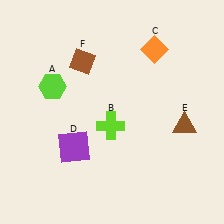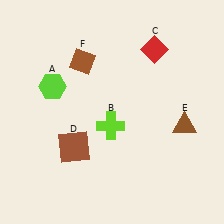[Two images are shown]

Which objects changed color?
C changed from orange to red. D changed from purple to brown.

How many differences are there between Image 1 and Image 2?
There are 2 differences between the two images.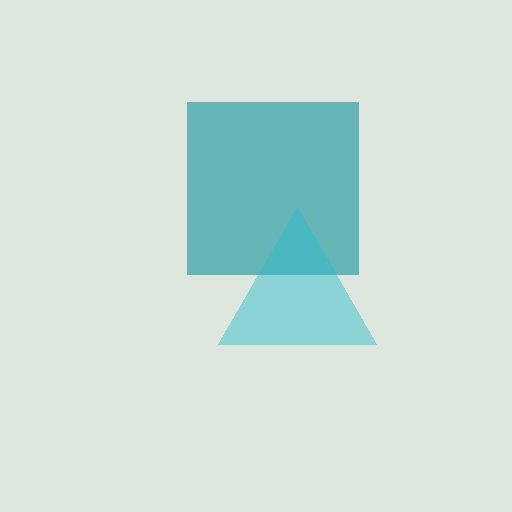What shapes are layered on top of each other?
The layered shapes are: a teal square, a cyan triangle.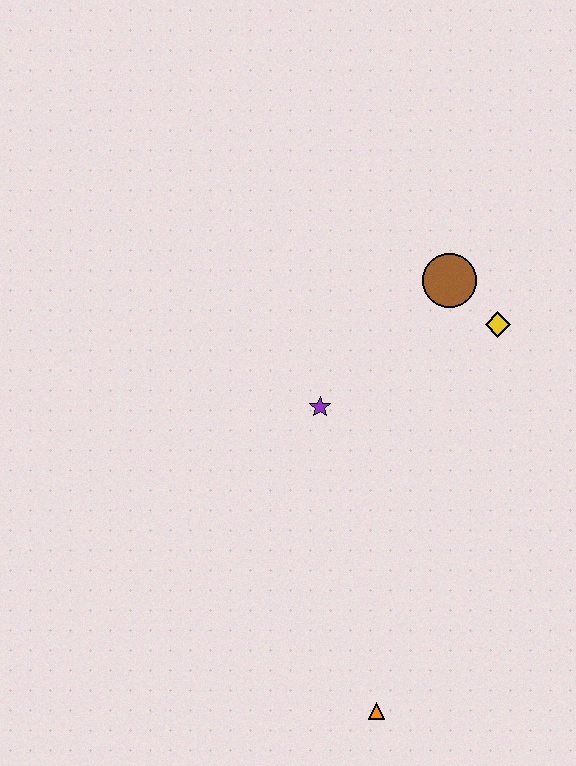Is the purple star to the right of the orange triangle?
No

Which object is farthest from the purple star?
The orange triangle is farthest from the purple star.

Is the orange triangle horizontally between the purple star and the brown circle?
Yes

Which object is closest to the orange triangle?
The purple star is closest to the orange triangle.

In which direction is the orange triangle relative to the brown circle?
The orange triangle is below the brown circle.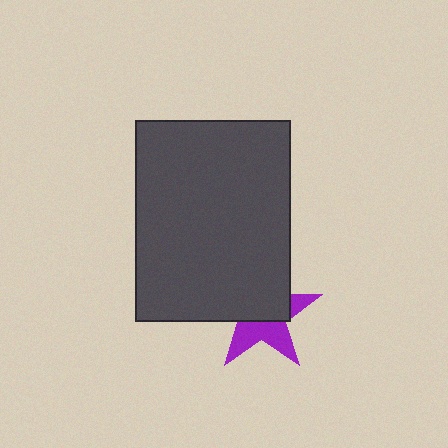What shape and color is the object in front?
The object in front is a dark gray rectangle.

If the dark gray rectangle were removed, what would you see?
You would see the complete purple star.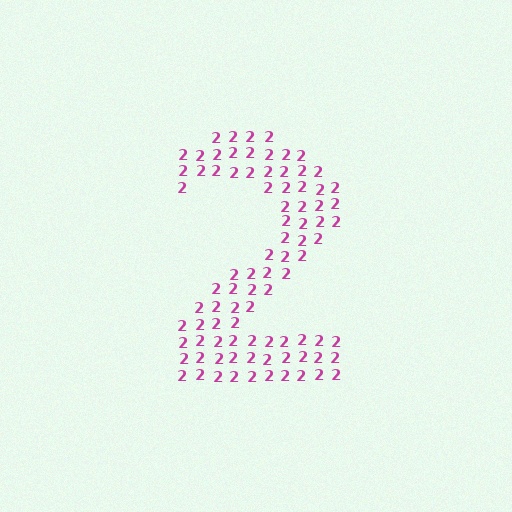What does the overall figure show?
The overall figure shows the digit 2.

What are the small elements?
The small elements are digit 2's.